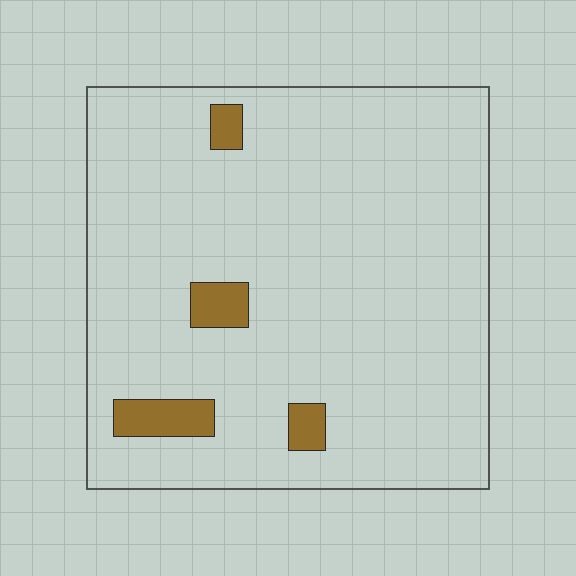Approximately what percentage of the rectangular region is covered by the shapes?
Approximately 5%.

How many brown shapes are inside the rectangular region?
4.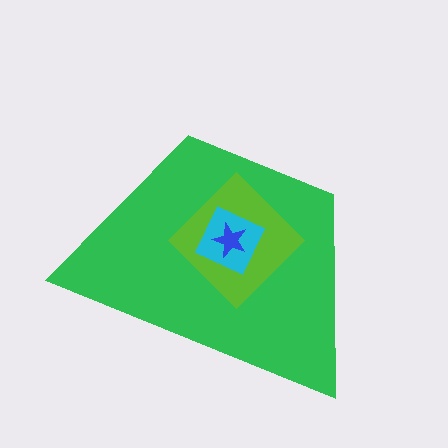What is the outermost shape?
The green trapezoid.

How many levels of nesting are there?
4.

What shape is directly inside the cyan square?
The blue star.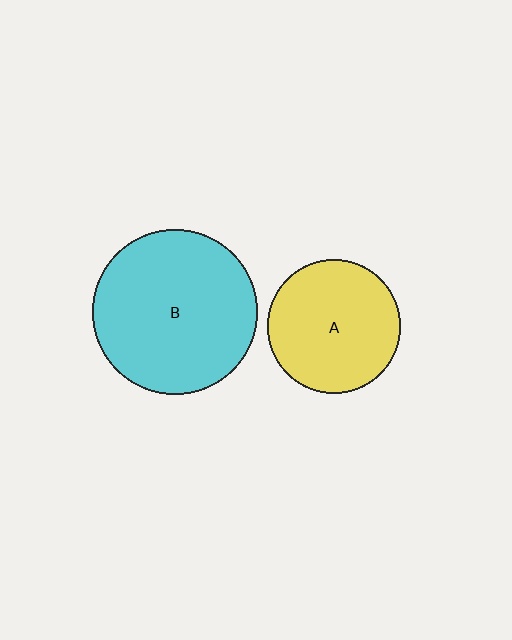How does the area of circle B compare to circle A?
Approximately 1.5 times.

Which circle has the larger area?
Circle B (cyan).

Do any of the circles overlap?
No, none of the circles overlap.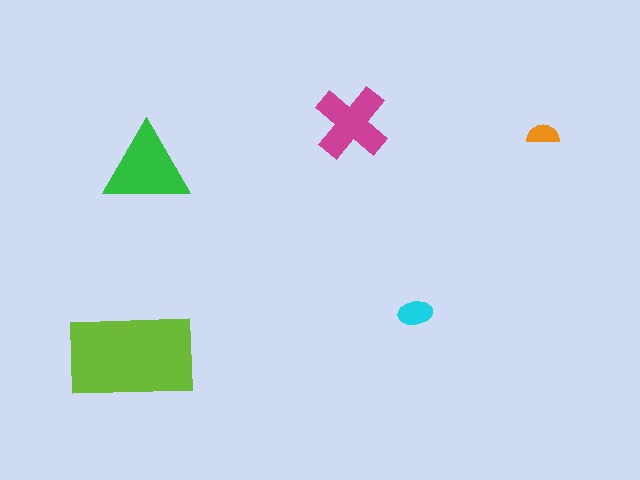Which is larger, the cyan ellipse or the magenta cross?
The magenta cross.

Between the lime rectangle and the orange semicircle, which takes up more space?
The lime rectangle.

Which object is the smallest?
The orange semicircle.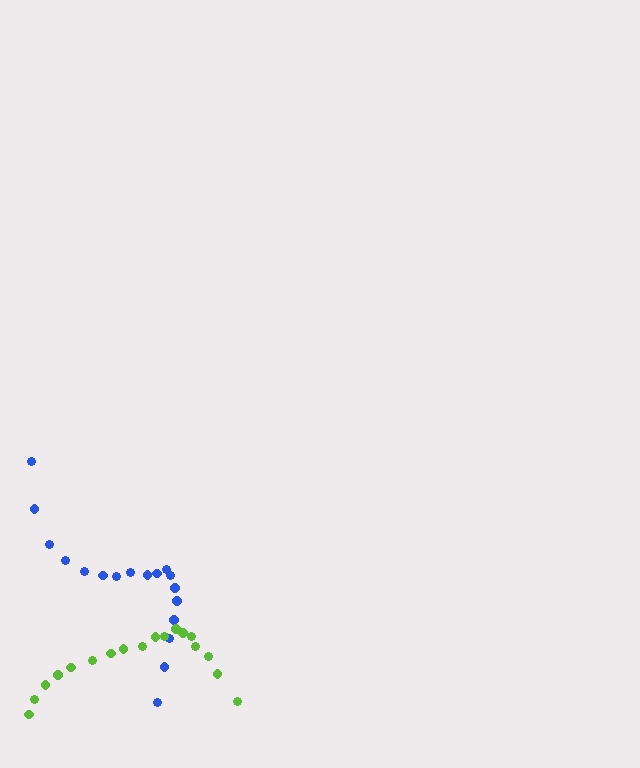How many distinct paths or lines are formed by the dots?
There are 2 distinct paths.